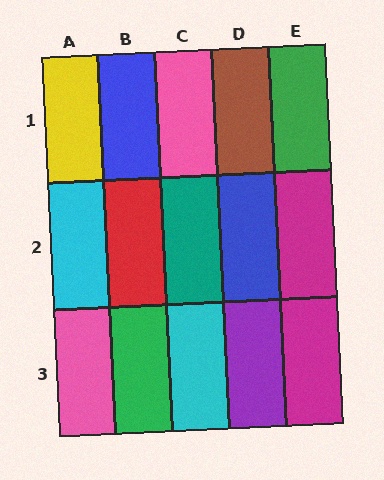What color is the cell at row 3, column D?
Purple.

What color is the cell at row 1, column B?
Blue.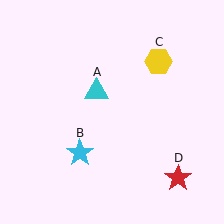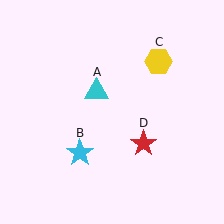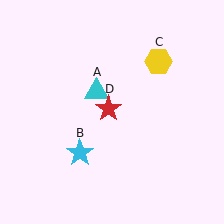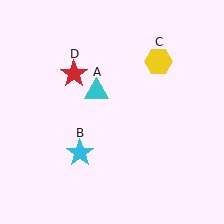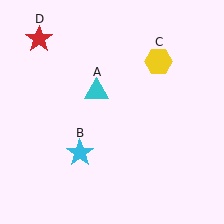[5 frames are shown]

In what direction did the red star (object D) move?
The red star (object D) moved up and to the left.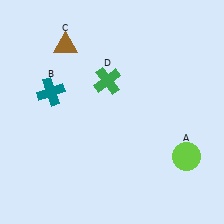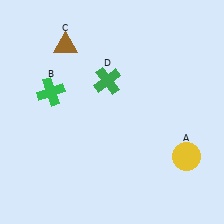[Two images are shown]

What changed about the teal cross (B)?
In Image 1, B is teal. In Image 2, it changed to green.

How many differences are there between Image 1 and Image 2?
There are 2 differences between the two images.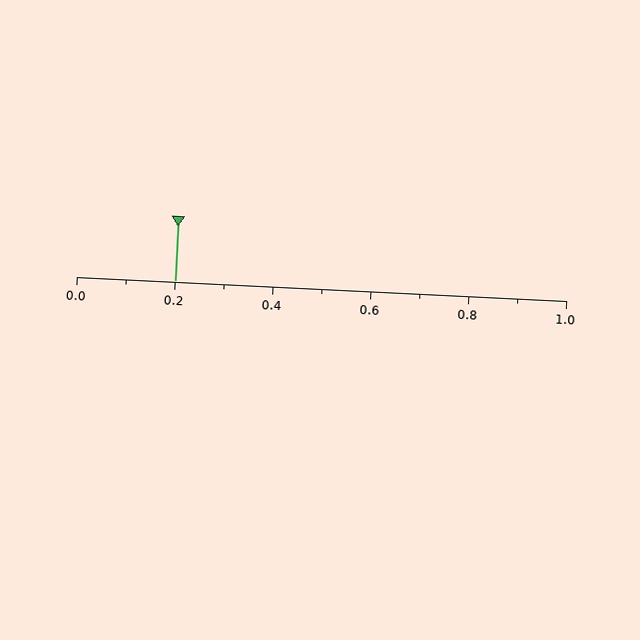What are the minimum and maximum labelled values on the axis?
The axis runs from 0.0 to 1.0.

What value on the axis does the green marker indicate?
The marker indicates approximately 0.2.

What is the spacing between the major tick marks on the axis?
The major ticks are spaced 0.2 apart.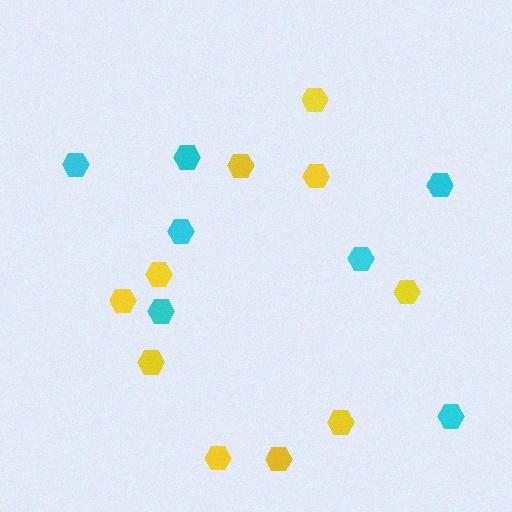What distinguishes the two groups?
There are 2 groups: one group of cyan hexagons (7) and one group of yellow hexagons (10).